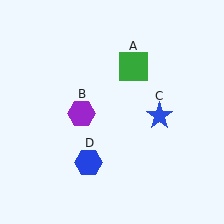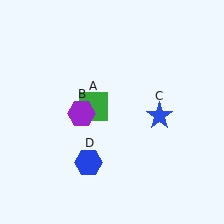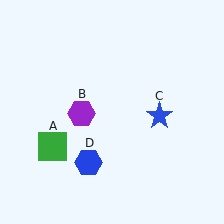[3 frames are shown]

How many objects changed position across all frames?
1 object changed position: green square (object A).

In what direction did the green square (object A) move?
The green square (object A) moved down and to the left.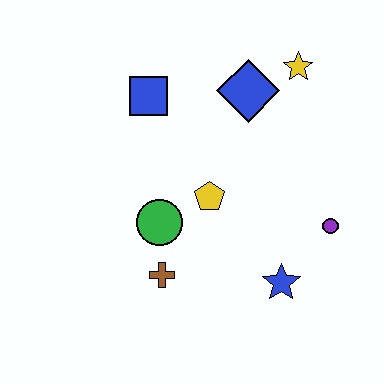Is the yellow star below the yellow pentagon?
No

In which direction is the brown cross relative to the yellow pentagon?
The brown cross is below the yellow pentagon.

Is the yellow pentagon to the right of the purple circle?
No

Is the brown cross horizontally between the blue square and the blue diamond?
Yes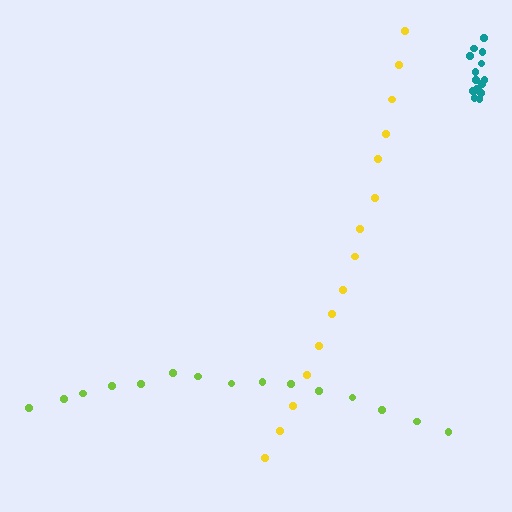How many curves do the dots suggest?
There are 3 distinct paths.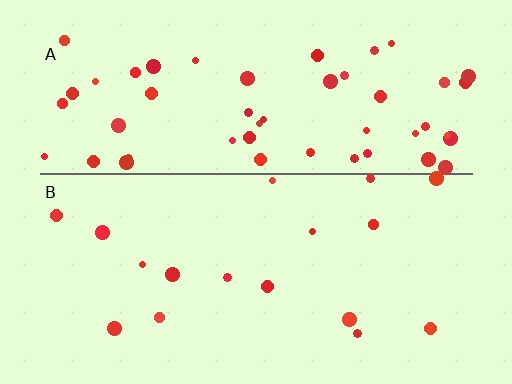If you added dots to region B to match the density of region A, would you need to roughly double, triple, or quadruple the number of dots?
Approximately triple.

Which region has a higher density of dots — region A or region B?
A (the top).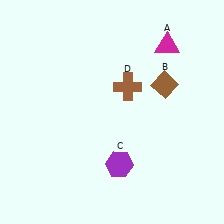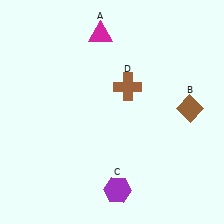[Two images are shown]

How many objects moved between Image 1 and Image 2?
3 objects moved between the two images.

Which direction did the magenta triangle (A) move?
The magenta triangle (A) moved left.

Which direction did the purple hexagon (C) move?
The purple hexagon (C) moved down.